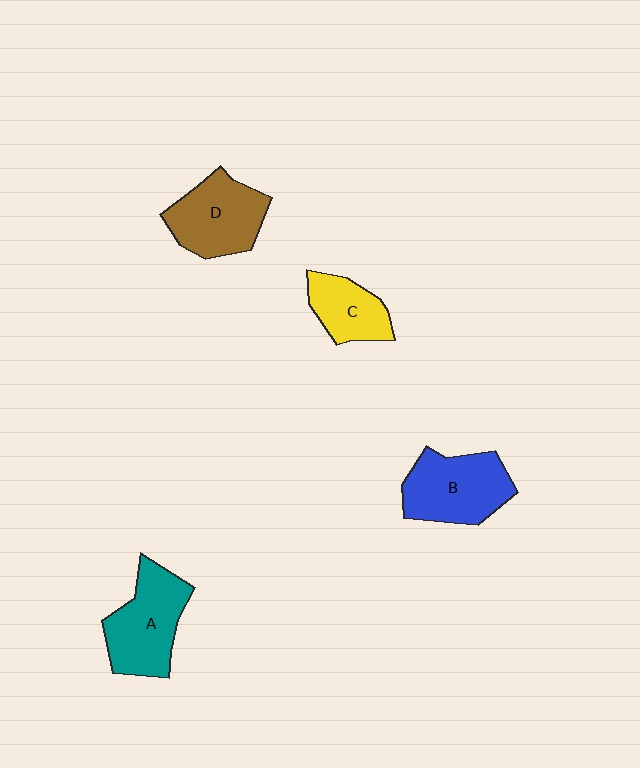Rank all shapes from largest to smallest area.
From largest to smallest: B (blue), A (teal), D (brown), C (yellow).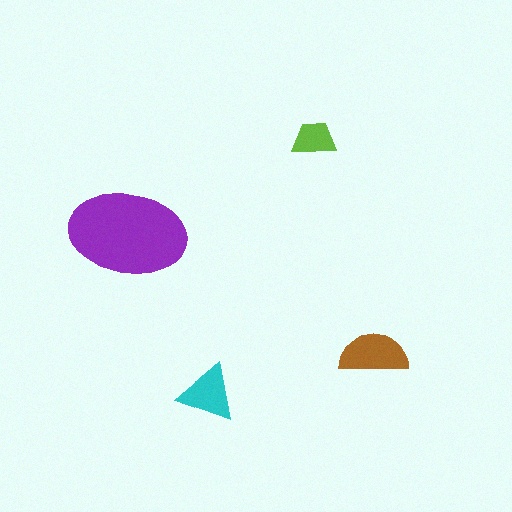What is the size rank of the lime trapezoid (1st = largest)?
4th.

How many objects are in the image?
There are 4 objects in the image.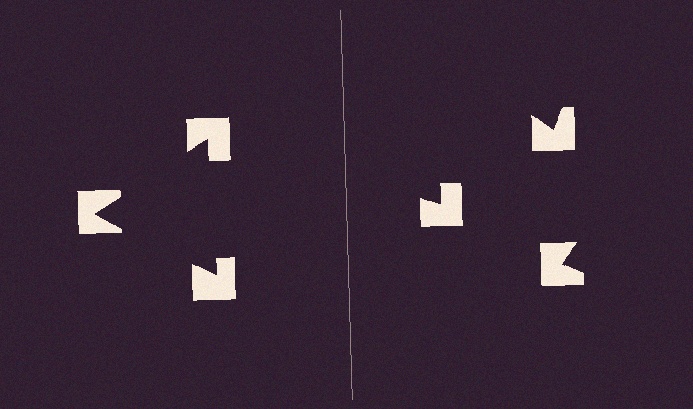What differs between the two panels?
The notched squares are positioned identically on both sides; only the wedge orientations differ. On the left they align to a triangle; on the right they are misaligned.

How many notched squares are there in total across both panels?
6 — 3 on each side.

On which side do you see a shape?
An illusory triangle appears on the left side. On the right side the wedge cuts are rotated, so no coherent shape forms.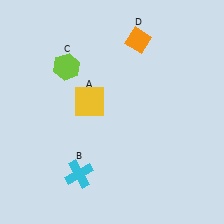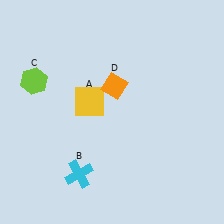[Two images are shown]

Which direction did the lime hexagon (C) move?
The lime hexagon (C) moved left.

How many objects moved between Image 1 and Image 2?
2 objects moved between the two images.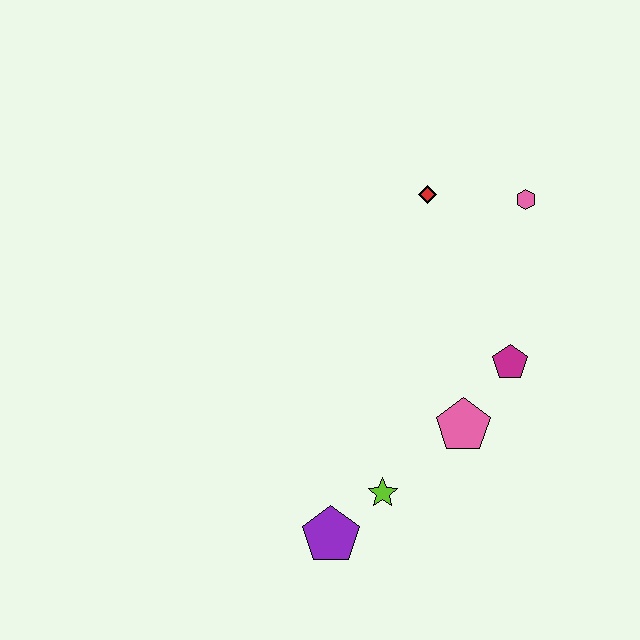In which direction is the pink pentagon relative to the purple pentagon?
The pink pentagon is to the right of the purple pentagon.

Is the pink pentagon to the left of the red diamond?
No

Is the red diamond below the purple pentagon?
No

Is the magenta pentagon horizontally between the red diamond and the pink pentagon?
No